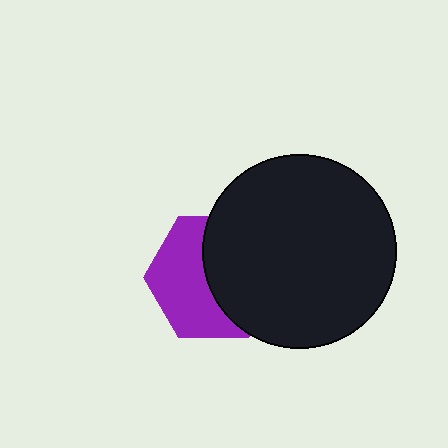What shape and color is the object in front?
The object in front is a black circle.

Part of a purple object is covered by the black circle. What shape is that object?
It is a hexagon.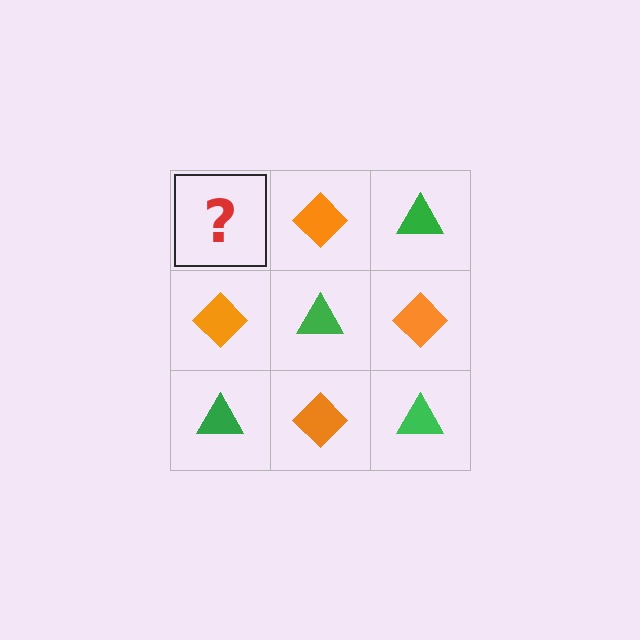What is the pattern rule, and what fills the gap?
The rule is that it alternates green triangle and orange diamond in a checkerboard pattern. The gap should be filled with a green triangle.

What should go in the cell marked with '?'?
The missing cell should contain a green triangle.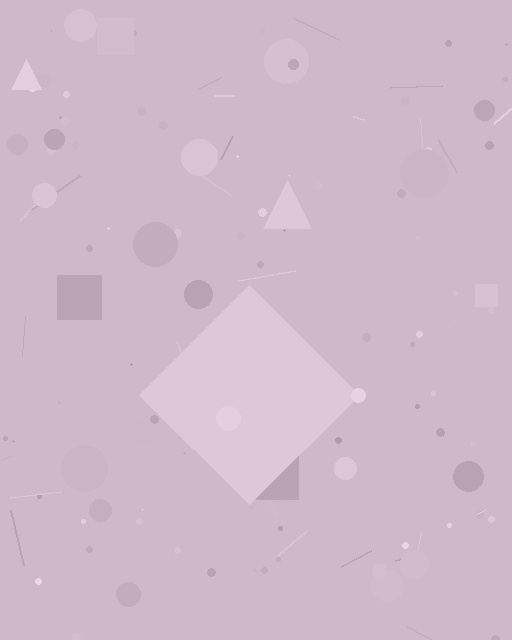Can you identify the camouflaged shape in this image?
The camouflaged shape is a diamond.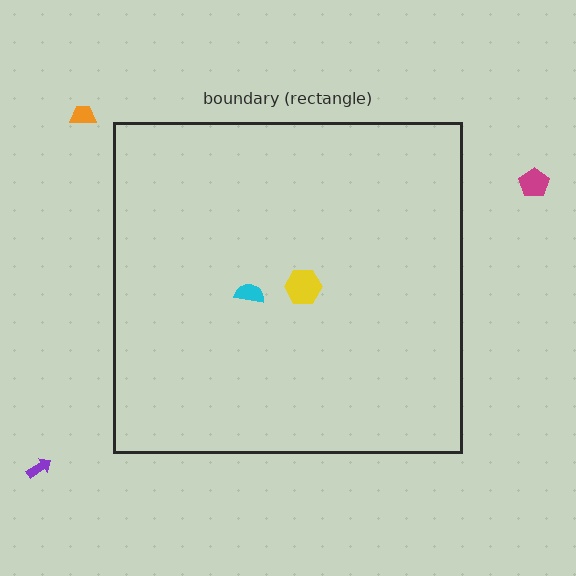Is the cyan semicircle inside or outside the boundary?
Inside.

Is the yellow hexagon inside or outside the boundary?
Inside.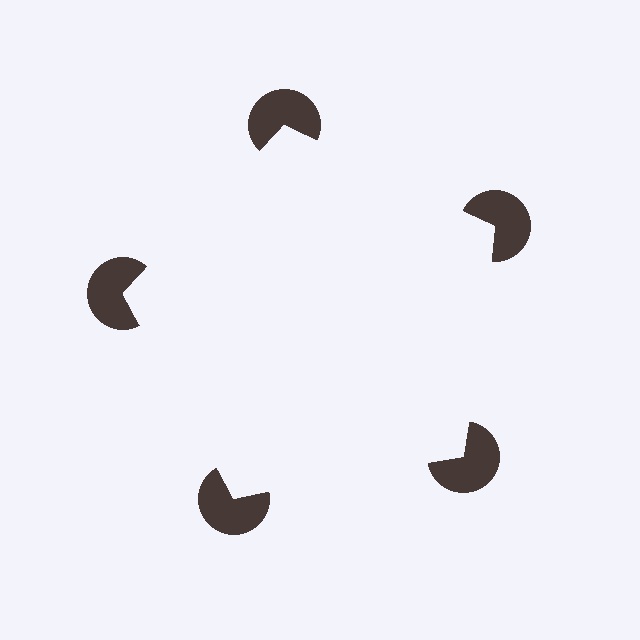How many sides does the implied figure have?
5 sides.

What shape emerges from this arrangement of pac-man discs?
An illusory pentagon — its edges are inferred from the aligned wedge cuts in the pac-man discs, not physically drawn.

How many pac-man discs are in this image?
There are 5 — one at each vertex of the illusory pentagon.